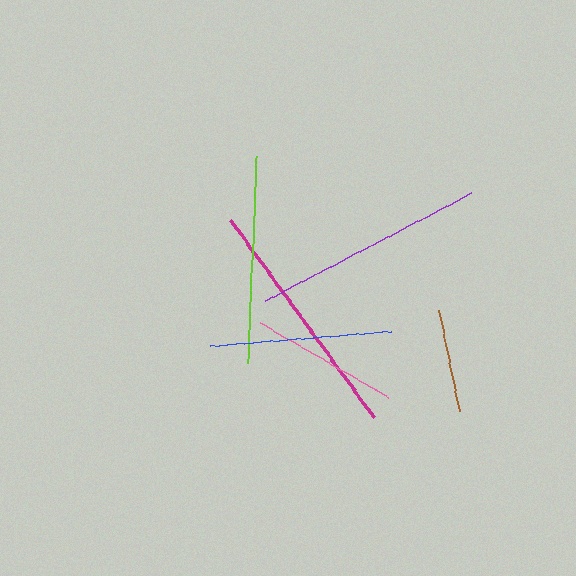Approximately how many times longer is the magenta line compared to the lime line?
The magenta line is approximately 1.2 times the length of the lime line.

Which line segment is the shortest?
The brown line is the shortest at approximately 103 pixels.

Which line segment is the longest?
The magenta line is the longest at approximately 244 pixels.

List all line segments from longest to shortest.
From longest to shortest: magenta, purple, lime, blue, pink, brown.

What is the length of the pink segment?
The pink segment is approximately 149 pixels long.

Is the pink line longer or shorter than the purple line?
The purple line is longer than the pink line.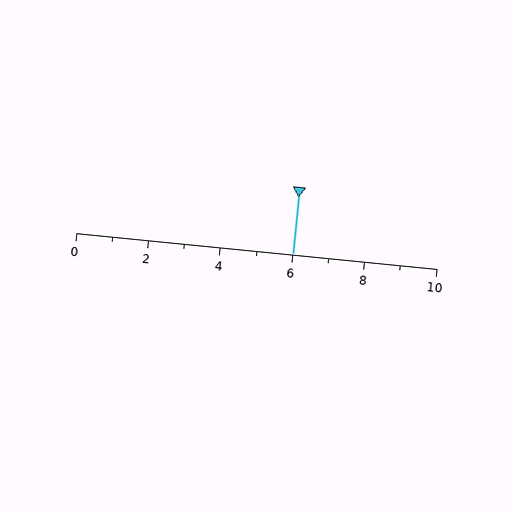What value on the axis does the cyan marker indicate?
The marker indicates approximately 6.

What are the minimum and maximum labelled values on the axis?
The axis runs from 0 to 10.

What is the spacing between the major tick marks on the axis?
The major ticks are spaced 2 apart.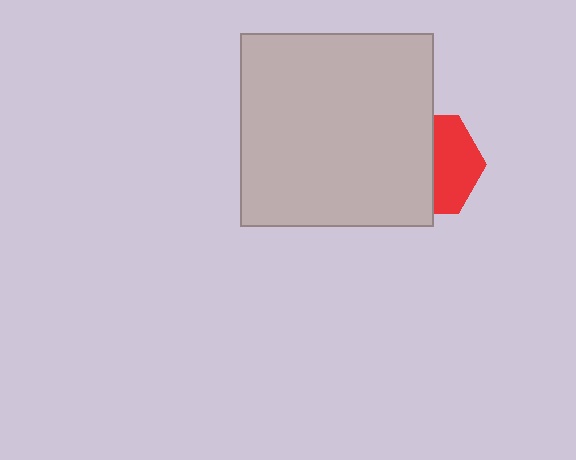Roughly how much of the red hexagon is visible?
About half of it is visible (roughly 46%).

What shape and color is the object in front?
The object in front is a light gray square.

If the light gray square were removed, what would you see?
You would see the complete red hexagon.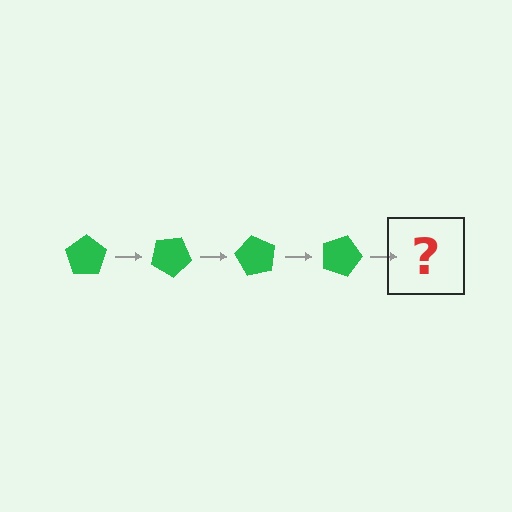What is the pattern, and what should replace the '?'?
The pattern is that the pentagon rotates 30 degrees each step. The '?' should be a green pentagon rotated 120 degrees.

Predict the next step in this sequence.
The next step is a green pentagon rotated 120 degrees.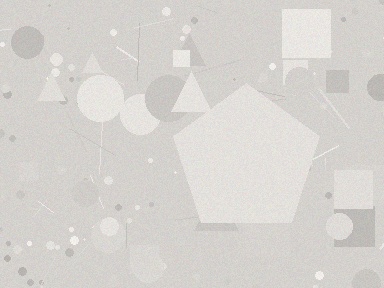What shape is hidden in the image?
A pentagon is hidden in the image.